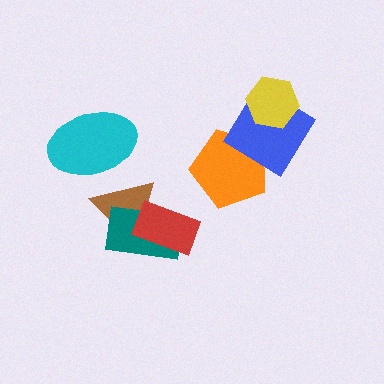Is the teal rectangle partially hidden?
Yes, it is partially covered by another shape.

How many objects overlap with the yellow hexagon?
1 object overlaps with the yellow hexagon.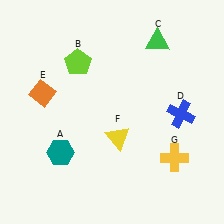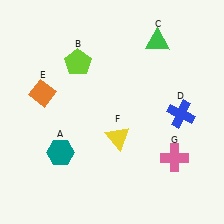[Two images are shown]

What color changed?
The cross (G) changed from yellow in Image 1 to pink in Image 2.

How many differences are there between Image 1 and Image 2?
There is 1 difference between the two images.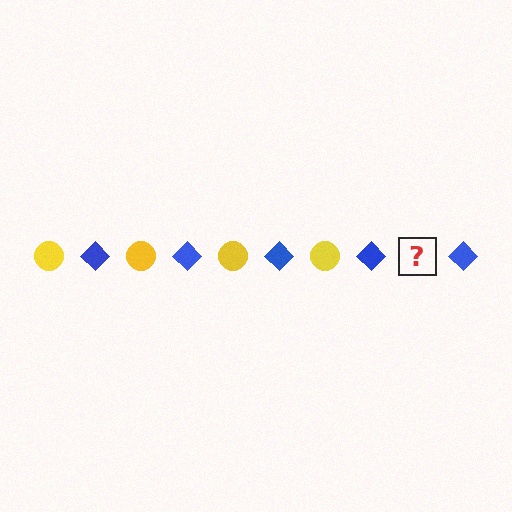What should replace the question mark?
The question mark should be replaced with a yellow circle.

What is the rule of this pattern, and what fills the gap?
The rule is that the pattern alternates between yellow circle and blue diamond. The gap should be filled with a yellow circle.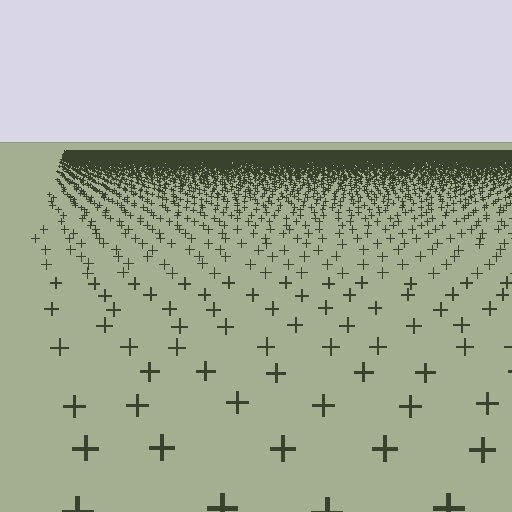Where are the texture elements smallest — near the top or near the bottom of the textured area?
Near the top.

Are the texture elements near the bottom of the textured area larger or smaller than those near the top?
Larger. Near the bottom, elements are closer to the viewer and appear at a bigger on-screen size.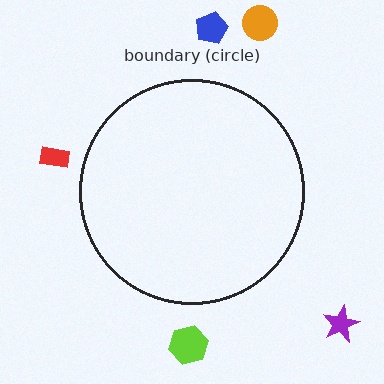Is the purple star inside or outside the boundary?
Outside.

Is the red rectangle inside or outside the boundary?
Outside.